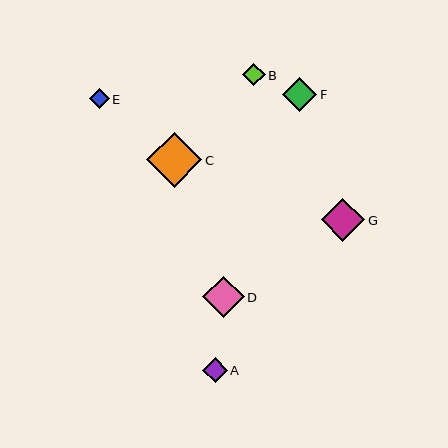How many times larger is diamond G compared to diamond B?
Diamond G is approximately 1.9 times the size of diamond B.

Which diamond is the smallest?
Diamond E is the smallest with a size of approximately 20 pixels.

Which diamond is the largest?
Diamond C is the largest with a size of approximately 55 pixels.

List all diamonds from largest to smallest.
From largest to smallest: C, G, D, F, A, B, E.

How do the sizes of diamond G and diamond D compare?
Diamond G and diamond D are approximately the same size.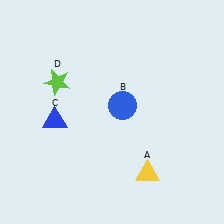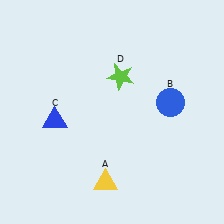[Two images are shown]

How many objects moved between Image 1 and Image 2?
3 objects moved between the two images.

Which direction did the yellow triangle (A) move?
The yellow triangle (A) moved left.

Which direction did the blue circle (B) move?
The blue circle (B) moved right.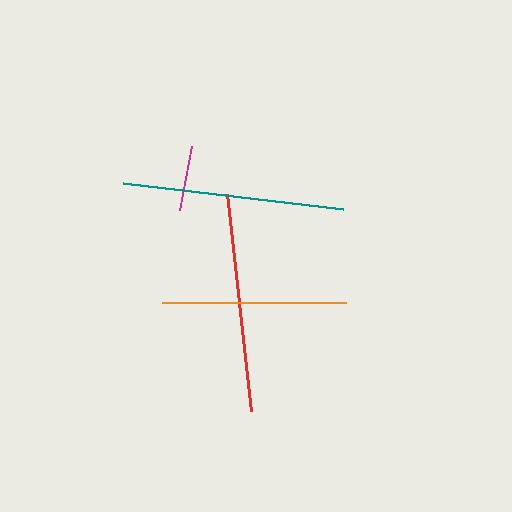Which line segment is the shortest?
The magenta line is the shortest at approximately 65 pixels.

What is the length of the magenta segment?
The magenta segment is approximately 65 pixels long.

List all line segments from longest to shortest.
From longest to shortest: teal, red, orange, magenta.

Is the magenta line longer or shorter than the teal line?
The teal line is longer than the magenta line.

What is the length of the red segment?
The red segment is approximately 218 pixels long.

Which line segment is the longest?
The teal line is the longest at approximately 221 pixels.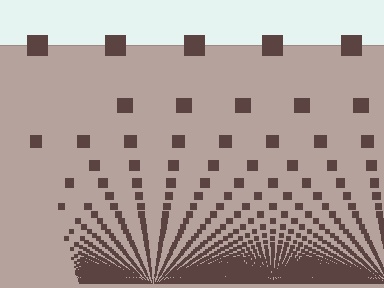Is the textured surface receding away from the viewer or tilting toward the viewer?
The surface appears to tilt toward the viewer. Texture elements get larger and sparser toward the top.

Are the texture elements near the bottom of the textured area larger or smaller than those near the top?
Smaller. The gradient is inverted — elements near the bottom are smaller and denser.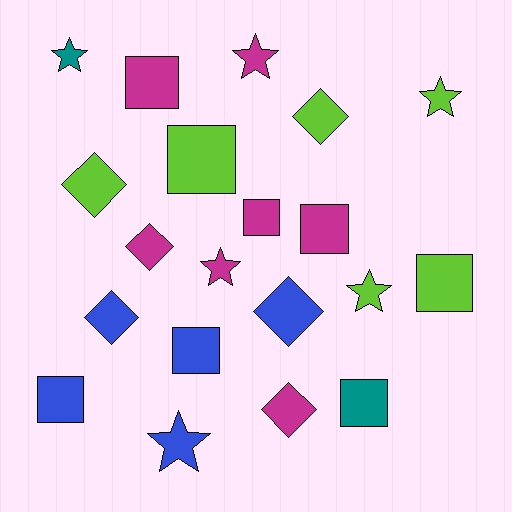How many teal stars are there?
There is 1 teal star.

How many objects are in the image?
There are 20 objects.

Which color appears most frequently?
Magenta, with 7 objects.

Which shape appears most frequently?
Square, with 8 objects.